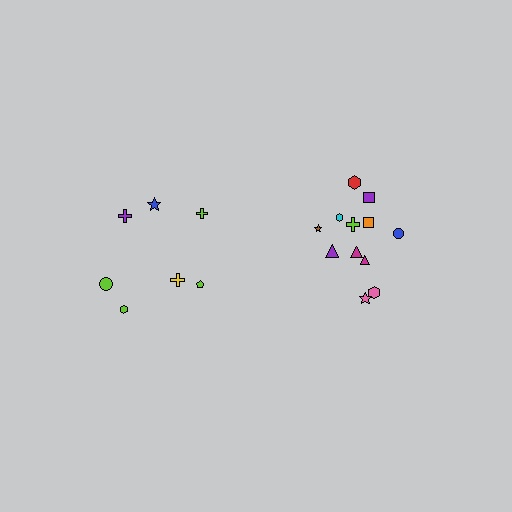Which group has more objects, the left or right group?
The right group.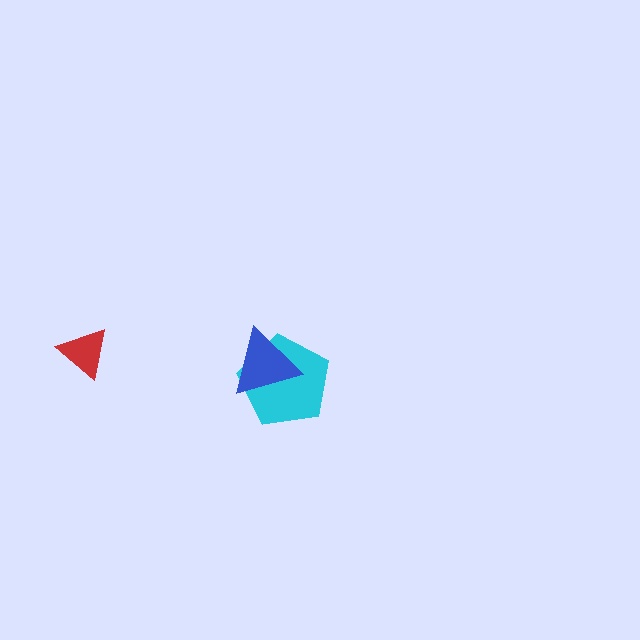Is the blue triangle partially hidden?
No, no other shape covers it.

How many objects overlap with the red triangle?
0 objects overlap with the red triangle.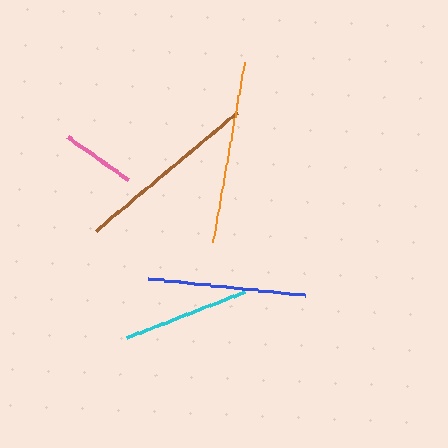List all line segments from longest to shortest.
From longest to shortest: brown, orange, blue, cyan, pink.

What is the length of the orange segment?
The orange segment is approximately 183 pixels long.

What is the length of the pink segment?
The pink segment is approximately 74 pixels long.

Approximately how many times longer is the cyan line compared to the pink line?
The cyan line is approximately 1.7 times the length of the pink line.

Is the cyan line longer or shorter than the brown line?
The brown line is longer than the cyan line.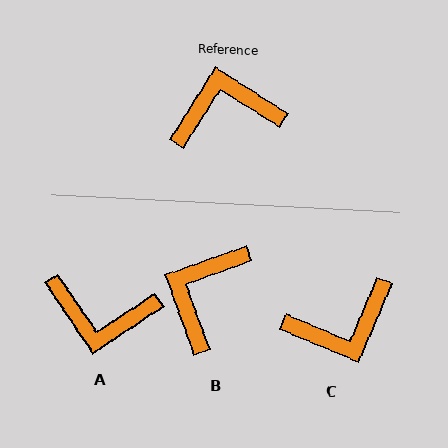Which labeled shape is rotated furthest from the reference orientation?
C, about 170 degrees away.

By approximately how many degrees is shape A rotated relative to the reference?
Approximately 156 degrees counter-clockwise.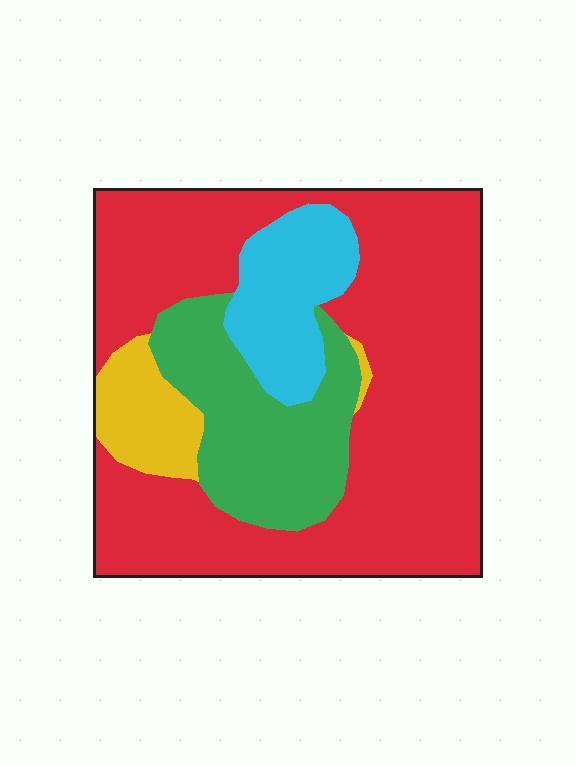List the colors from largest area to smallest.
From largest to smallest: red, green, cyan, yellow.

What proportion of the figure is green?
Green covers about 20% of the figure.